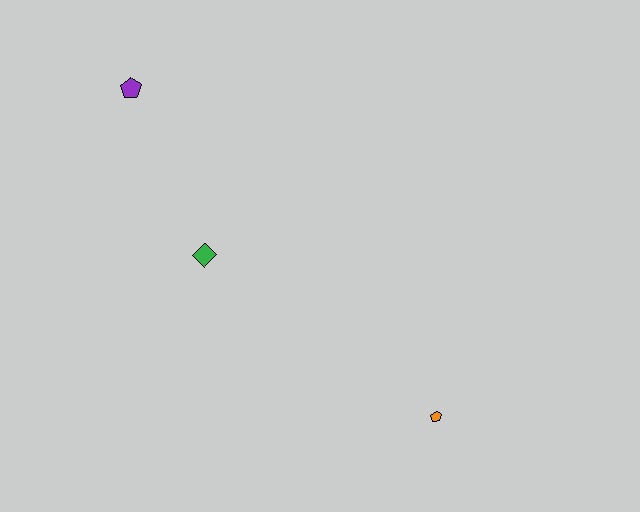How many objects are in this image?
There are 3 objects.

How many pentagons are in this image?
There are 2 pentagons.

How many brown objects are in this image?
There are no brown objects.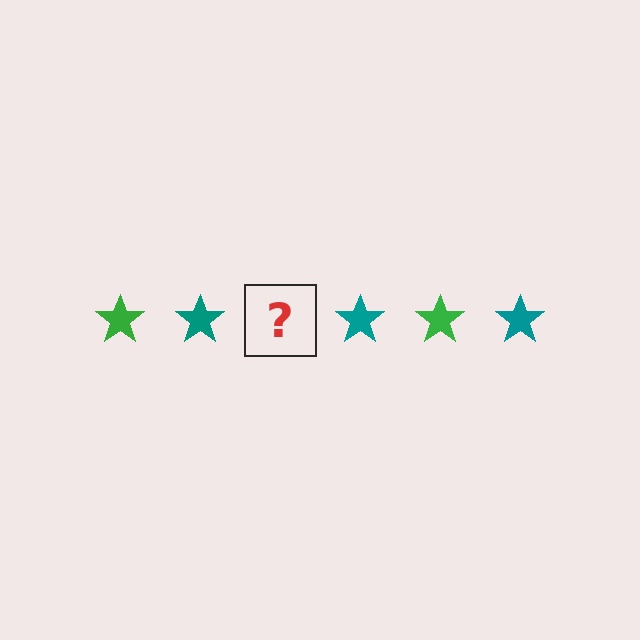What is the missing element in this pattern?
The missing element is a green star.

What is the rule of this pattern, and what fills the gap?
The rule is that the pattern cycles through green, teal stars. The gap should be filled with a green star.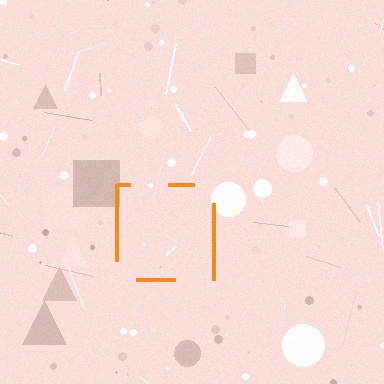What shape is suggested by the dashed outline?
The dashed outline suggests a square.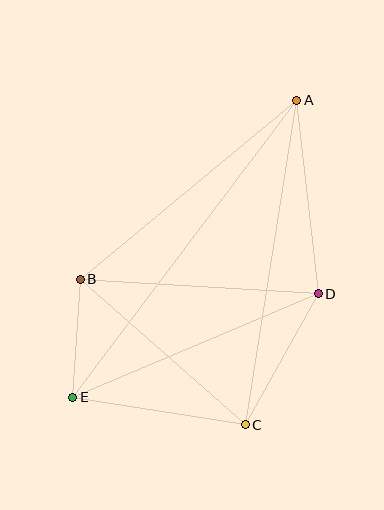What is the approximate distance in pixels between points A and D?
The distance between A and D is approximately 195 pixels.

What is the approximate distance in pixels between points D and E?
The distance between D and E is approximately 267 pixels.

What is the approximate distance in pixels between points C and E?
The distance between C and E is approximately 175 pixels.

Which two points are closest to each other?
Points B and E are closest to each other.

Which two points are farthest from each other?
Points A and E are farthest from each other.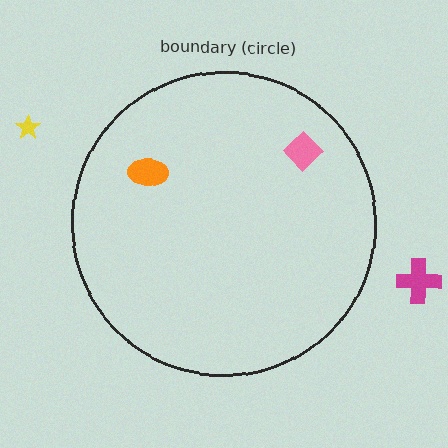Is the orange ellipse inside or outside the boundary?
Inside.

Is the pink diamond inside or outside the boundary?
Inside.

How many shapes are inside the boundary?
2 inside, 2 outside.